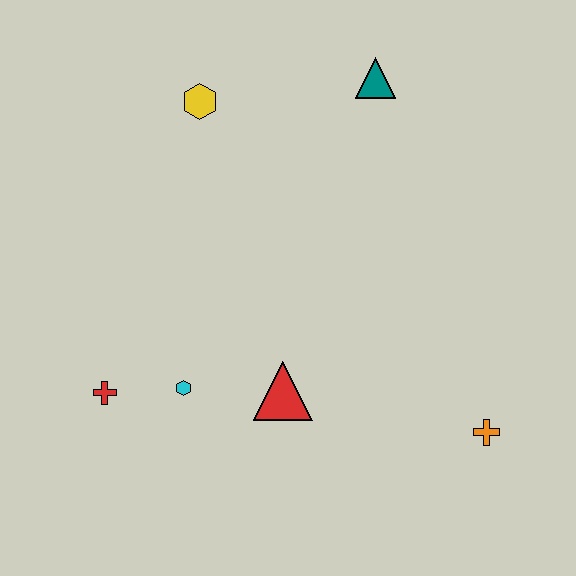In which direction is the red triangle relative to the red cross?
The red triangle is to the right of the red cross.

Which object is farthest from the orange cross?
The yellow hexagon is farthest from the orange cross.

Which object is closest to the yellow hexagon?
The teal triangle is closest to the yellow hexagon.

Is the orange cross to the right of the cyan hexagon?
Yes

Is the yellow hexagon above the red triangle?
Yes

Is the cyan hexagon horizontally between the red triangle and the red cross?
Yes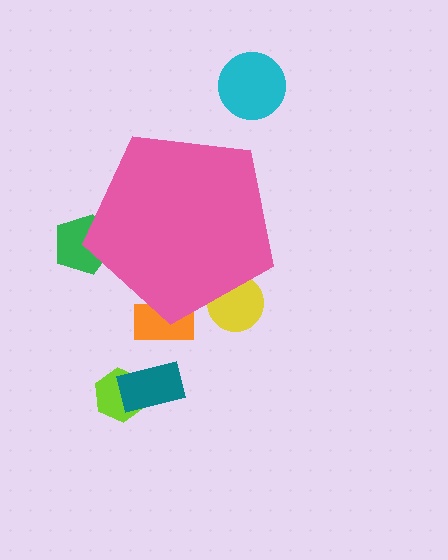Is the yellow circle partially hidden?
Yes, the yellow circle is partially hidden behind the pink pentagon.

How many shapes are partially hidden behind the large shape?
3 shapes are partially hidden.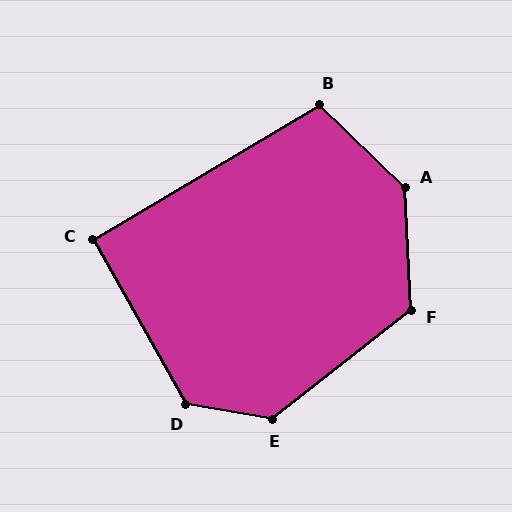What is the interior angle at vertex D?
Approximately 129 degrees (obtuse).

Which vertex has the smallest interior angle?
C, at approximately 91 degrees.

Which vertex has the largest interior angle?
A, at approximately 137 degrees.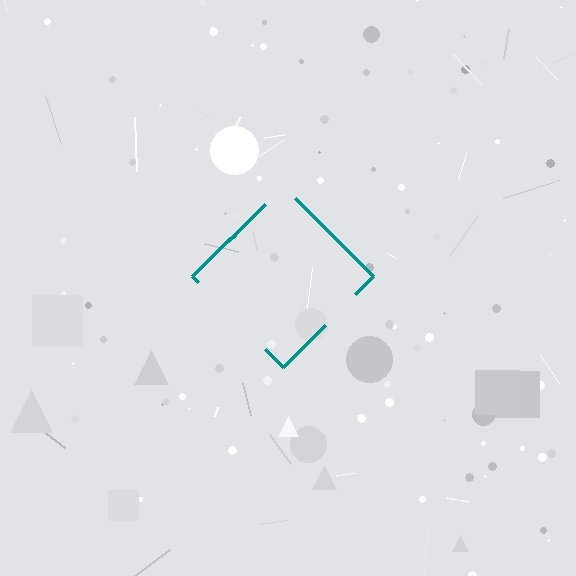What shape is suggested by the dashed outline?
The dashed outline suggests a diamond.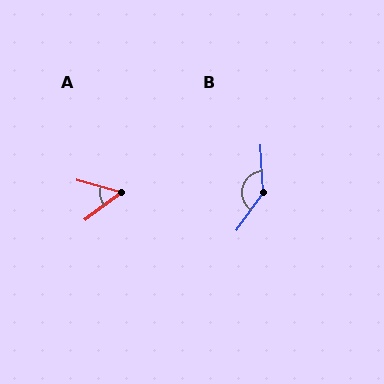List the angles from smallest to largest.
A (52°), B (142°).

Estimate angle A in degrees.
Approximately 52 degrees.